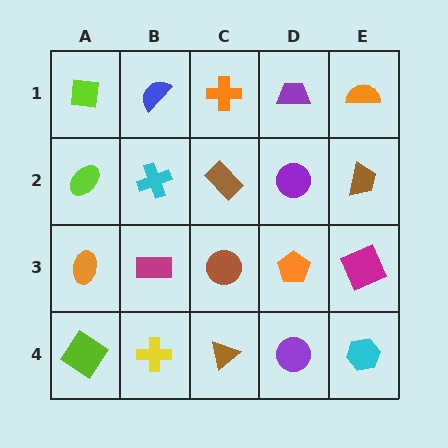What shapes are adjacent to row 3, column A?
A lime ellipse (row 2, column A), a lime diamond (row 4, column A), a magenta rectangle (row 3, column B).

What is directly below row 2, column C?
A brown circle.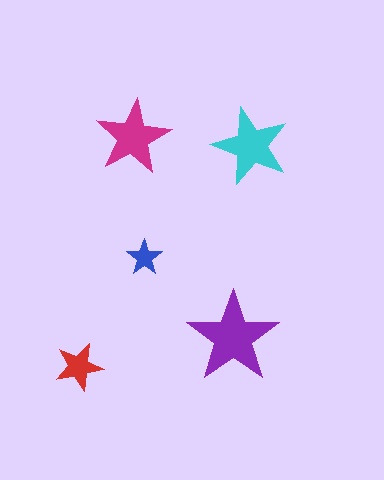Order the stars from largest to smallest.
the purple one, the cyan one, the magenta one, the red one, the blue one.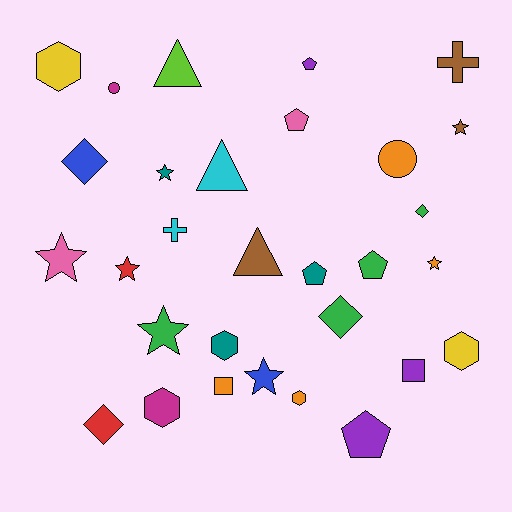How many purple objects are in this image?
There are 3 purple objects.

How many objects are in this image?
There are 30 objects.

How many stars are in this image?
There are 7 stars.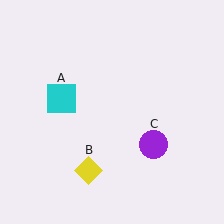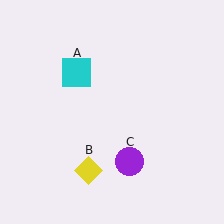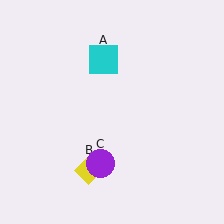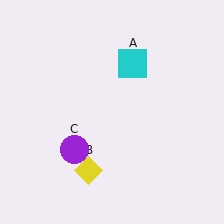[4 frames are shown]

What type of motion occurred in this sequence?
The cyan square (object A), purple circle (object C) rotated clockwise around the center of the scene.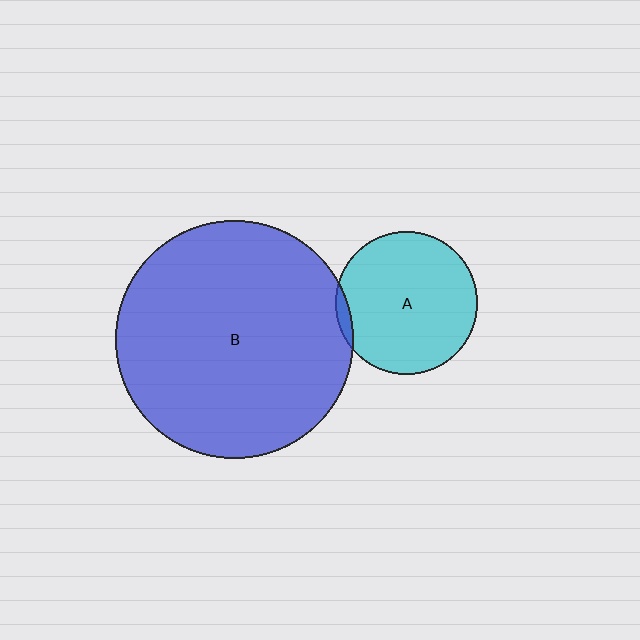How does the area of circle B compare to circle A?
Approximately 2.8 times.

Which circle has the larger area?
Circle B (blue).